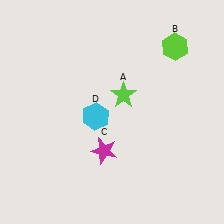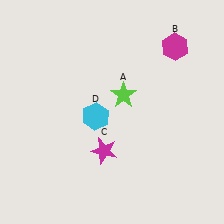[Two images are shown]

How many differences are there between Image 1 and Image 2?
There is 1 difference between the two images.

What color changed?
The hexagon (B) changed from lime in Image 1 to magenta in Image 2.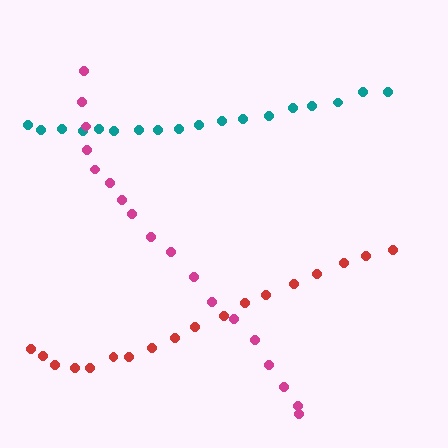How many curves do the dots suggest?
There are 3 distinct paths.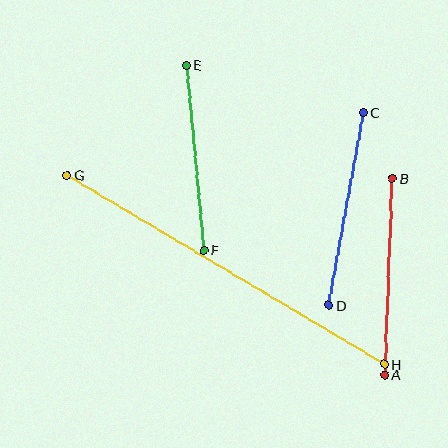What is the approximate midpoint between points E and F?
The midpoint is at approximately (195, 158) pixels.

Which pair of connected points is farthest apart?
Points G and H are farthest apart.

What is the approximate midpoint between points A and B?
The midpoint is at approximately (388, 276) pixels.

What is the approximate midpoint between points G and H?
The midpoint is at approximately (226, 270) pixels.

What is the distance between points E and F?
The distance is approximately 186 pixels.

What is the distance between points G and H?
The distance is approximately 369 pixels.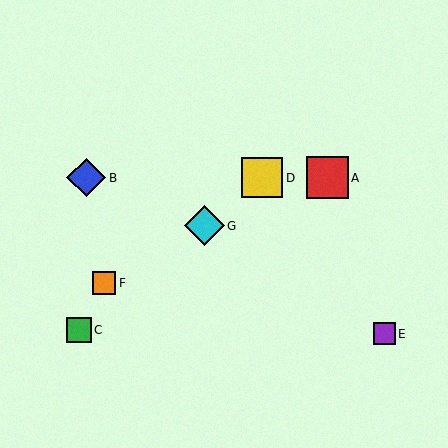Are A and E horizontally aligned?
No, A is at y≈177 and E is at y≈334.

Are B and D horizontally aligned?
Yes, both are at y≈178.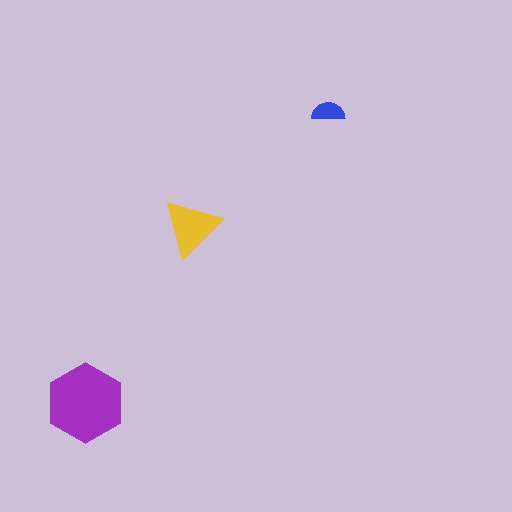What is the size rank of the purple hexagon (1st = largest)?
1st.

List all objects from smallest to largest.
The blue semicircle, the yellow triangle, the purple hexagon.